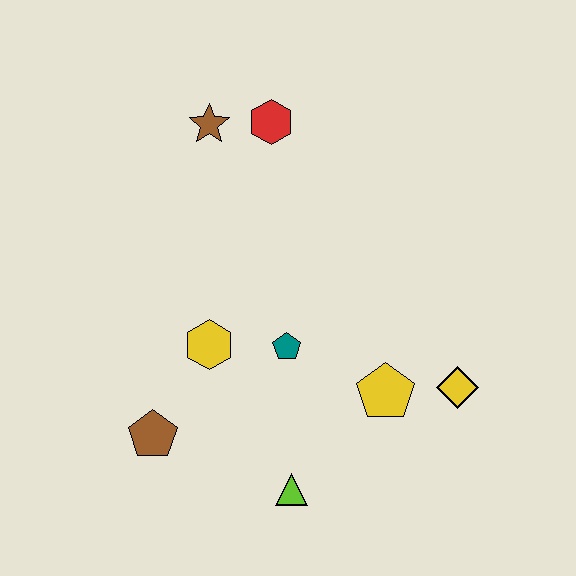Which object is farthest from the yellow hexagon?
The yellow diamond is farthest from the yellow hexagon.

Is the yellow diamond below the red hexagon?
Yes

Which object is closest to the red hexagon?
The brown star is closest to the red hexagon.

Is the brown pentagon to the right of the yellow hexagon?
No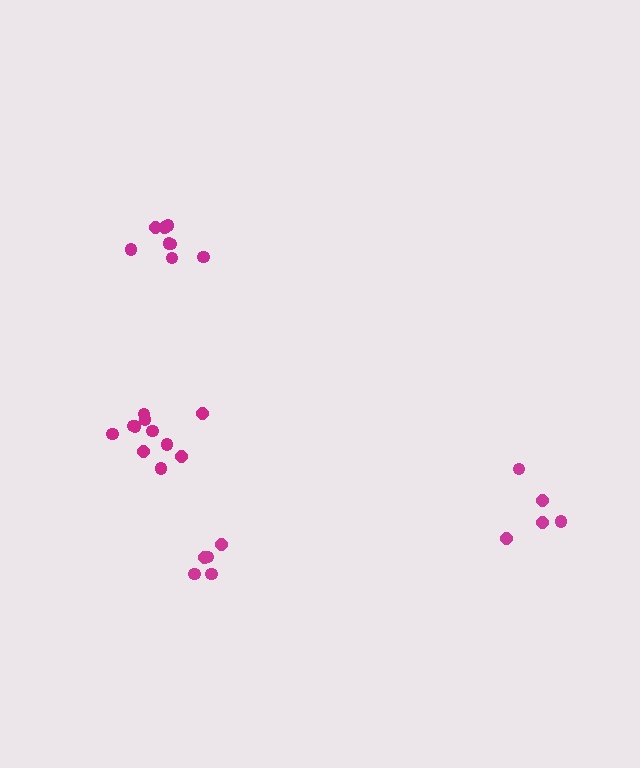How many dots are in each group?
Group 1: 5 dots, Group 2: 11 dots, Group 3: 9 dots, Group 4: 5 dots (30 total).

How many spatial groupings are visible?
There are 4 spatial groupings.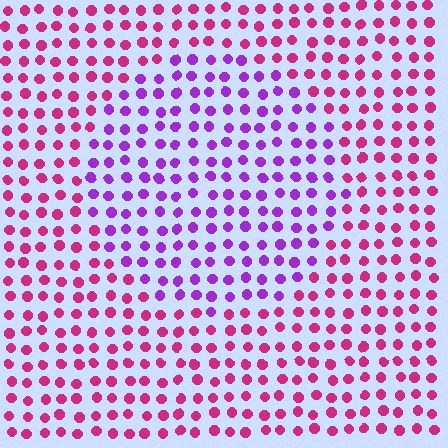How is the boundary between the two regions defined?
The boundary is defined purely by a slight shift in hue (about 43 degrees). Spacing, size, and orientation are identical on both sides.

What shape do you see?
I see a circle.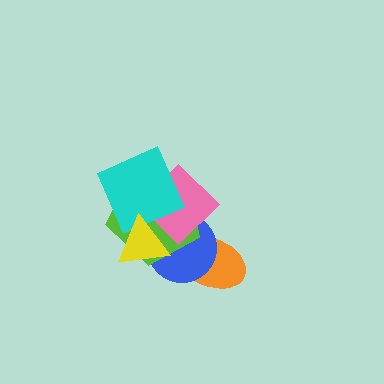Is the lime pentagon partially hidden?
Yes, it is partially covered by another shape.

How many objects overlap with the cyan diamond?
4 objects overlap with the cyan diamond.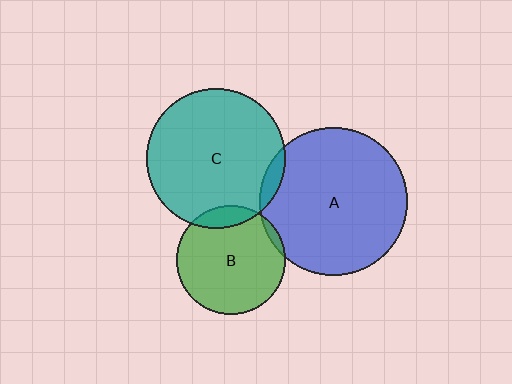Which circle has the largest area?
Circle A (blue).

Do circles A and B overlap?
Yes.